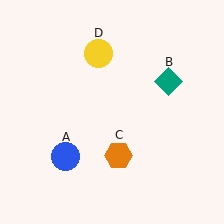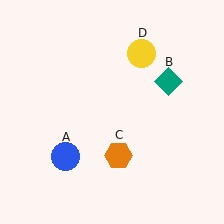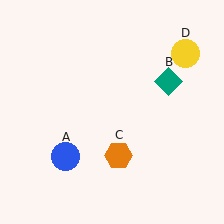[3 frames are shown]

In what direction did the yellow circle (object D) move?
The yellow circle (object D) moved right.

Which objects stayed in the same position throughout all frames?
Blue circle (object A) and teal diamond (object B) and orange hexagon (object C) remained stationary.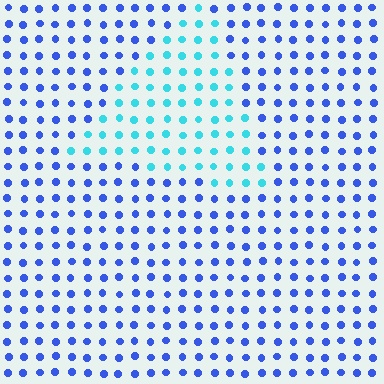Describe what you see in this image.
The image is filled with small blue elements in a uniform arrangement. A triangle-shaped region is visible where the elements are tinted to a slightly different hue, forming a subtle color boundary.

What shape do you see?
I see a triangle.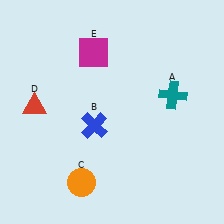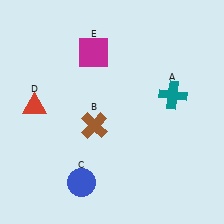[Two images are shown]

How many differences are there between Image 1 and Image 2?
There are 2 differences between the two images.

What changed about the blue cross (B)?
In Image 1, B is blue. In Image 2, it changed to brown.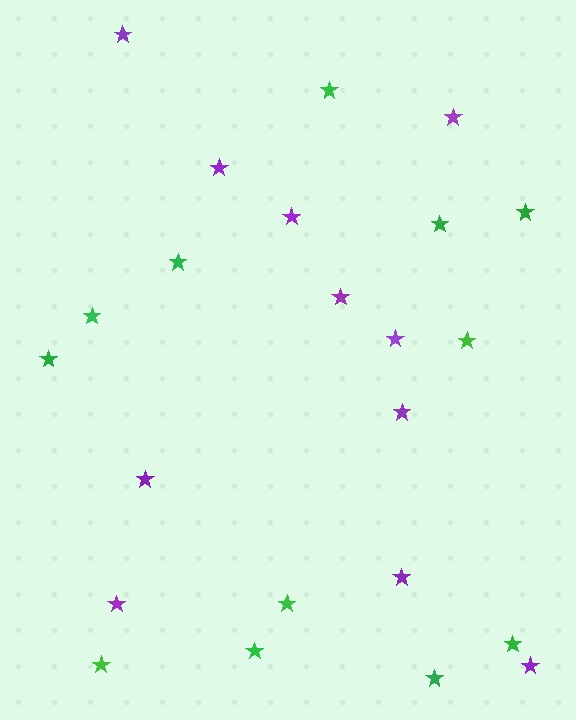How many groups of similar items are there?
There are 2 groups: one group of green stars (12) and one group of purple stars (11).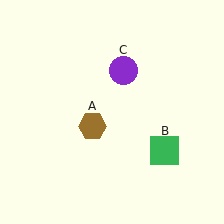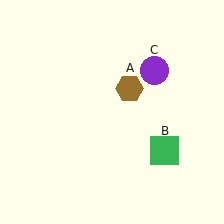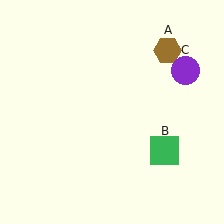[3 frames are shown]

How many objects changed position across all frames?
2 objects changed position: brown hexagon (object A), purple circle (object C).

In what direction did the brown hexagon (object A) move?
The brown hexagon (object A) moved up and to the right.